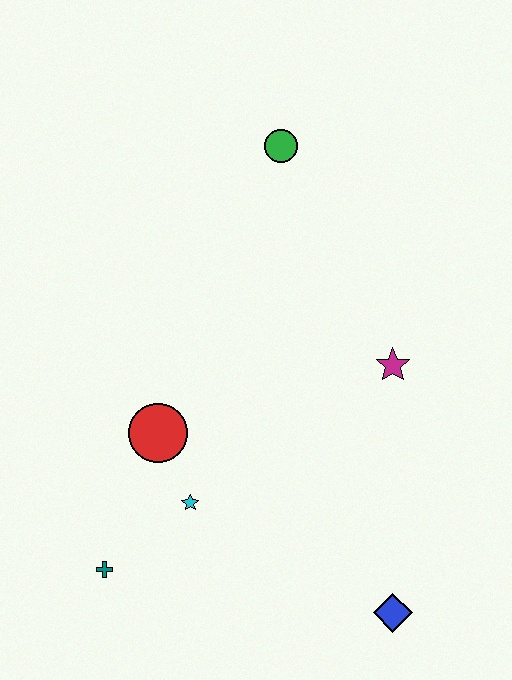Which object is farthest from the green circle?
The blue diamond is farthest from the green circle.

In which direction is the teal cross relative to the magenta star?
The teal cross is to the left of the magenta star.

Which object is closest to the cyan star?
The red circle is closest to the cyan star.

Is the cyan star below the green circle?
Yes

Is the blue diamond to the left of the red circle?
No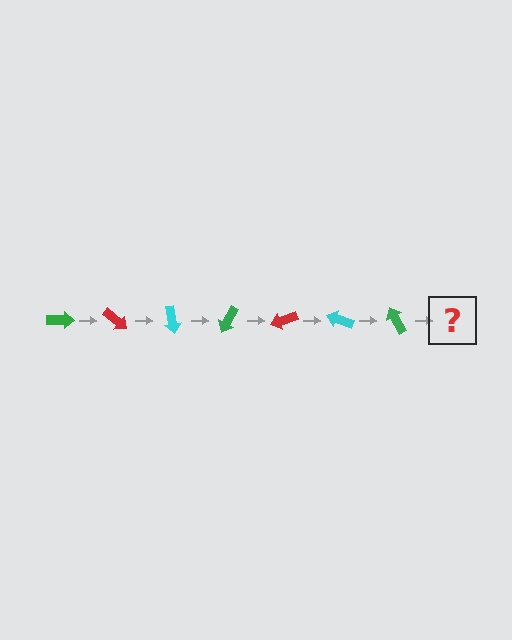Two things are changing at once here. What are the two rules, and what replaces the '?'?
The two rules are that it rotates 40 degrees each step and the color cycles through green, red, and cyan. The '?' should be a red arrow, rotated 280 degrees from the start.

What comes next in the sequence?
The next element should be a red arrow, rotated 280 degrees from the start.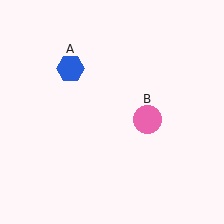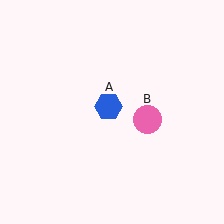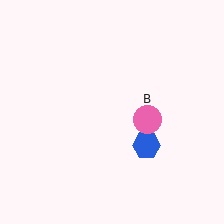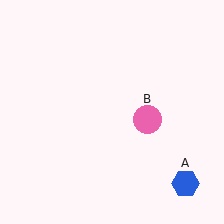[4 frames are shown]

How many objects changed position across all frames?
1 object changed position: blue hexagon (object A).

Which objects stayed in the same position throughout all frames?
Pink circle (object B) remained stationary.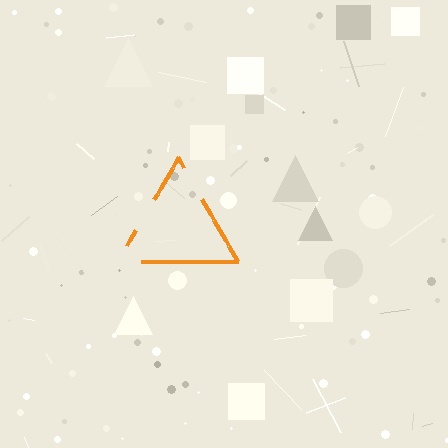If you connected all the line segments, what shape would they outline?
They would outline a triangle.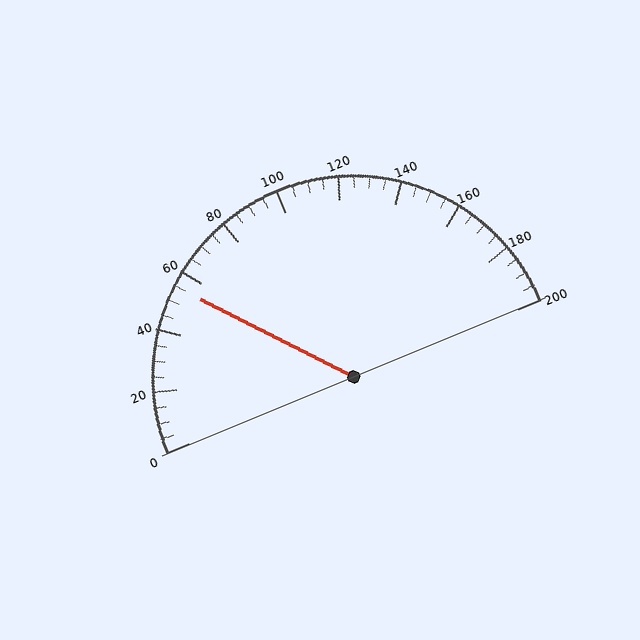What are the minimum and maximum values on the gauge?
The gauge ranges from 0 to 200.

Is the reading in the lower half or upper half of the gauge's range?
The reading is in the lower half of the range (0 to 200).